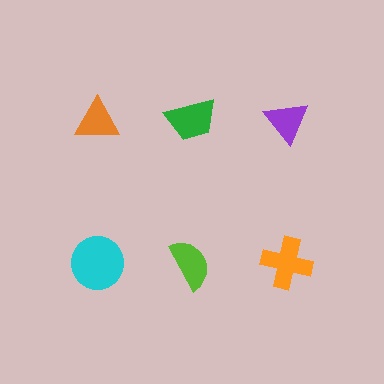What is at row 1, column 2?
A green trapezoid.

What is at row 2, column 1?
A cyan circle.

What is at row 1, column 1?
An orange triangle.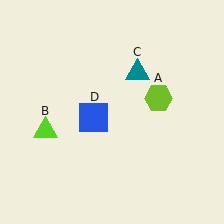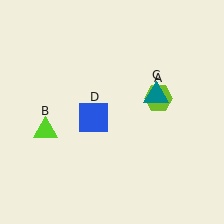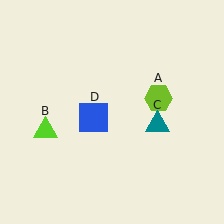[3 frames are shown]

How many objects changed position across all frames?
1 object changed position: teal triangle (object C).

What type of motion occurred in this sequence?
The teal triangle (object C) rotated clockwise around the center of the scene.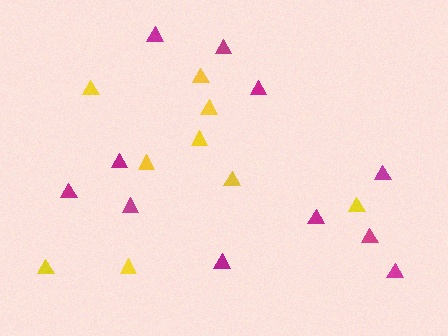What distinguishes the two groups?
There are 2 groups: one group of magenta triangles (11) and one group of yellow triangles (9).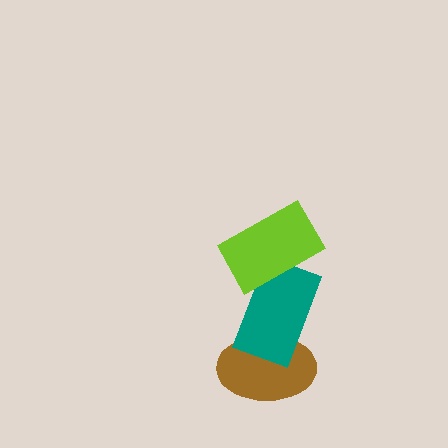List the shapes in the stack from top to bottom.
From top to bottom: the lime rectangle, the teal rectangle, the brown ellipse.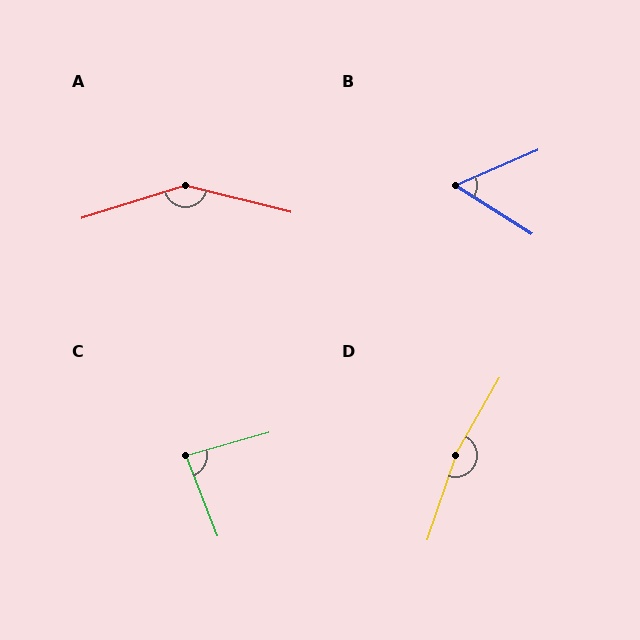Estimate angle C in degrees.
Approximately 85 degrees.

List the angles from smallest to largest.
B (56°), C (85°), A (149°), D (169°).